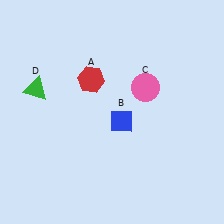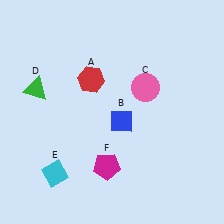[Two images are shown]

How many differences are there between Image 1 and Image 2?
There are 2 differences between the two images.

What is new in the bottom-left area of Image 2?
A cyan diamond (E) was added in the bottom-left area of Image 2.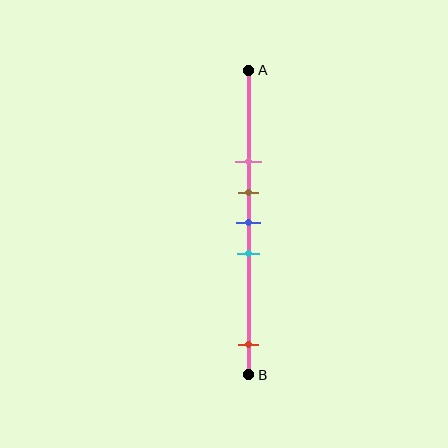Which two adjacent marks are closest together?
The brown and blue marks are the closest adjacent pair.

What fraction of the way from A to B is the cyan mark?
The cyan mark is approximately 60% (0.6) of the way from A to B.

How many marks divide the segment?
There are 5 marks dividing the segment.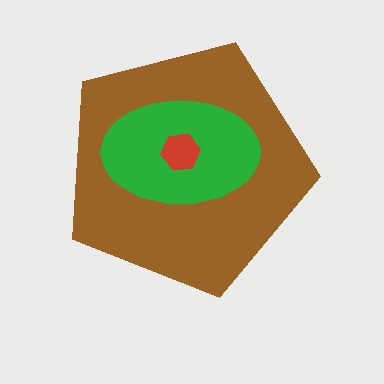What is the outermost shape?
The brown pentagon.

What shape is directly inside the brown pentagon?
The green ellipse.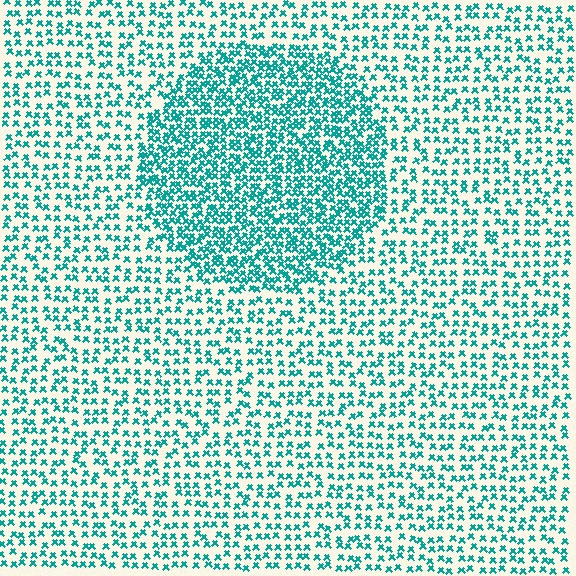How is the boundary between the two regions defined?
The boundary is defined by a change in element density (approximately 2.0x ratio). All elements are the same color, size, and shape.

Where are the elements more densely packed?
The elements are more densely packed inside the circle boundary.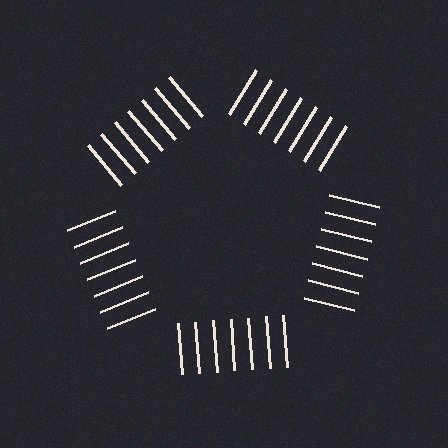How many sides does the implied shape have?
5 sides — the line-ends trace a pentagon.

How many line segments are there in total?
35 — 7 along each of the 5 edges.